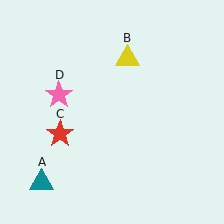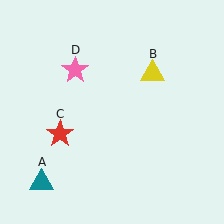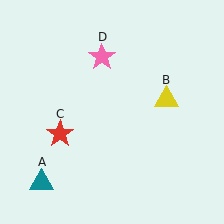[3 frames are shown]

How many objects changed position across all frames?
2 objects changed position: yellow triangle (object B), pink star (object D).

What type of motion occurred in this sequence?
The yellow triangle (object B), pink star (object D) rotated clockwise around the center of the scene.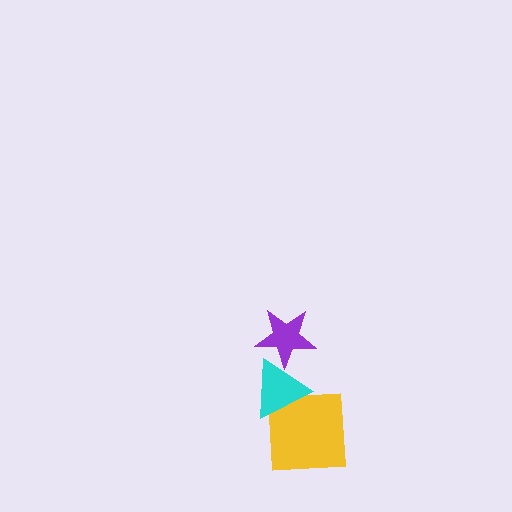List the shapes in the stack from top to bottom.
From top to bottom: the purple star, the cyan triangle, the yellow square.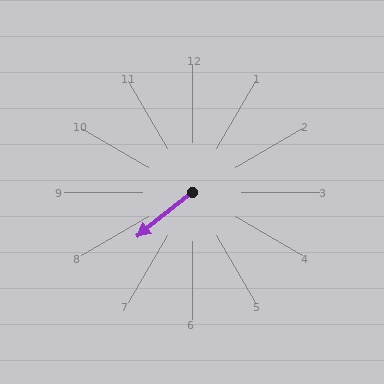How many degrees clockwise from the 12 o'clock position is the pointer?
Approximately 231 degrees.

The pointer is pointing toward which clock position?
Roughly 8 o'clock.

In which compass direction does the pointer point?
Southwest.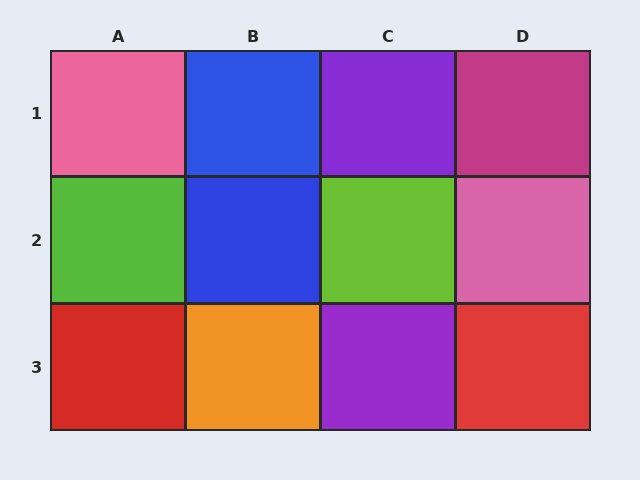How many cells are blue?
2 cells are blue.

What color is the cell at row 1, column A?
Pink.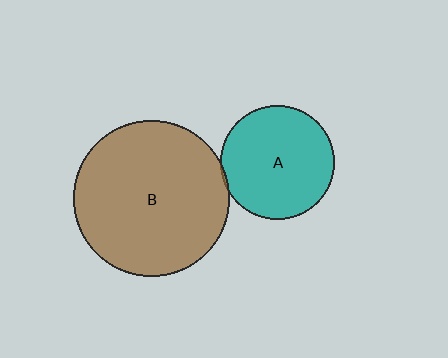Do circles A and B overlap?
Yes.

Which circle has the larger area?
Circle B (brown).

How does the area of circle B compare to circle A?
Approximately 1.9 times.